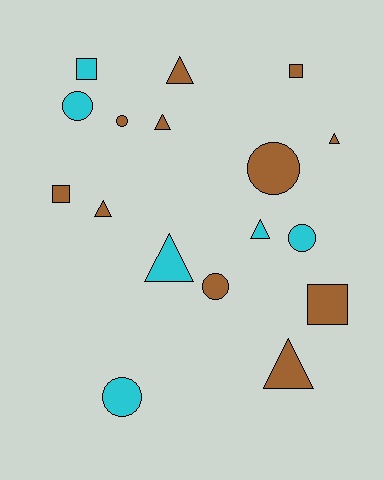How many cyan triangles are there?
There are 2 cyan triangles.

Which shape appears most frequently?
Triangle, with 7 objects.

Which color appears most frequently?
Brown, with 11 objects.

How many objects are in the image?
There are 17 objects.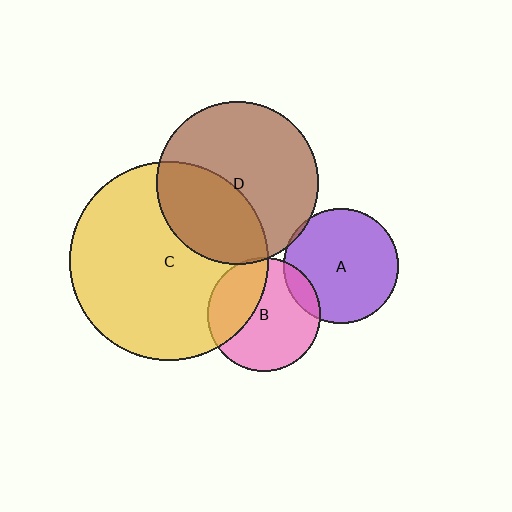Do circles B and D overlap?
Yes.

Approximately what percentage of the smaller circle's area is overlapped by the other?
Approximately 5%.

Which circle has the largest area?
Circle C (yellow).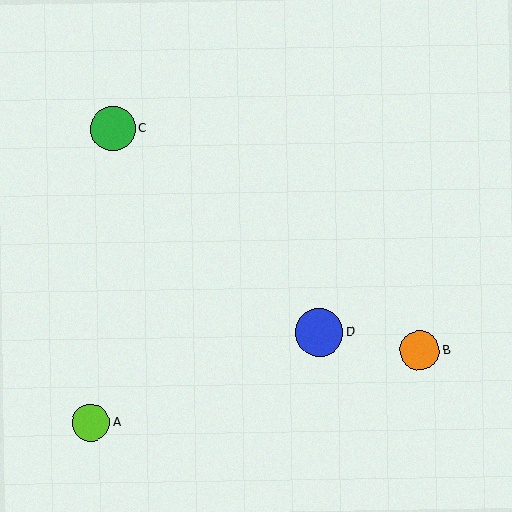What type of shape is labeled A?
Shape A is a lime circle.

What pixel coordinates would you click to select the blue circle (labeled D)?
Click at (319, 333) to select the blue circle D.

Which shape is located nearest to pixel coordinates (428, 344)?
The orange circle (labeled B) at (420, 350) is nearest to that location.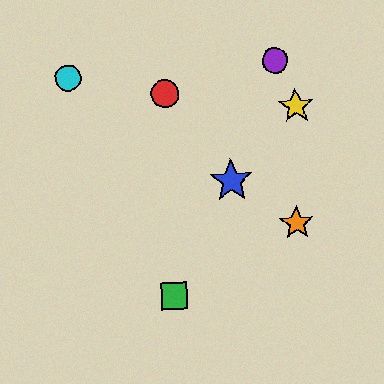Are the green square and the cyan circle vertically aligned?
No, the green square is at x≈174 and the cyan circle is at x≈68.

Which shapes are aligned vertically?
The red circle, the green square are aligned vertically.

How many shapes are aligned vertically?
2 shapes (the red circle, the green square) are aligned vertically.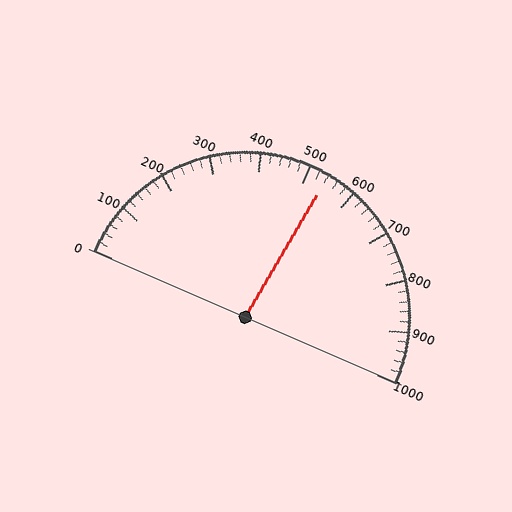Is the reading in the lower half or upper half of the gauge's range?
The reading is in the upper half of the range (0 to 1000).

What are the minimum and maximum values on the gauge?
The gauge ranges from 0 to 1000.